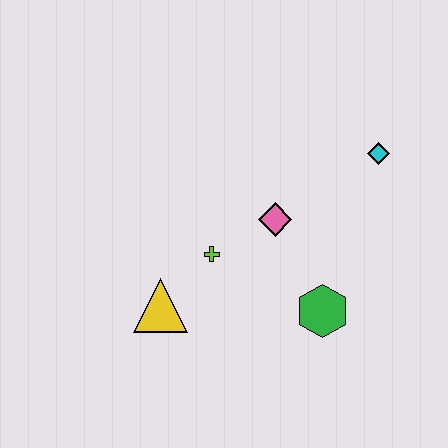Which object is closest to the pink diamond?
The lime cross is closest to the pink diamond.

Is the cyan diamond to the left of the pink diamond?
No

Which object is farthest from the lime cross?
The cyan diamond is farthest from the lime cross.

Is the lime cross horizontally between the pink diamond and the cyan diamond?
No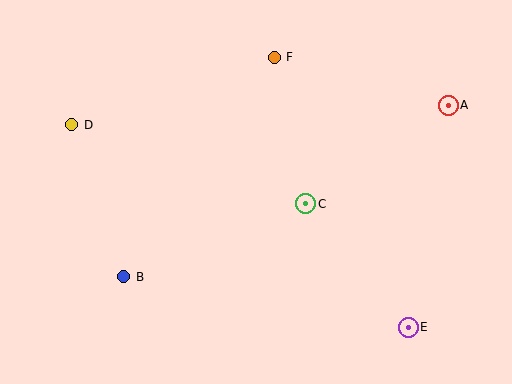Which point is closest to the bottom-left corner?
Point B is closest to the bottom-left corner.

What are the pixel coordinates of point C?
Point C is at (306, 204).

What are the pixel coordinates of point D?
Point D is at (72, 125).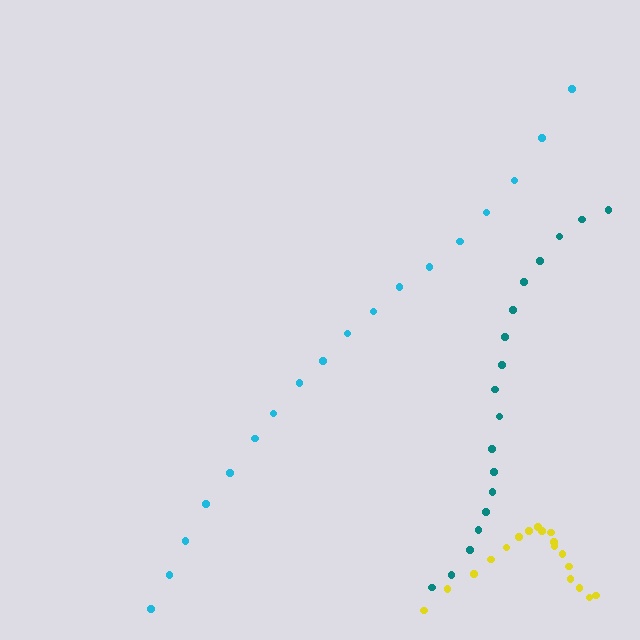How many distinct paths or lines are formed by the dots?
There are 3 distinct paths.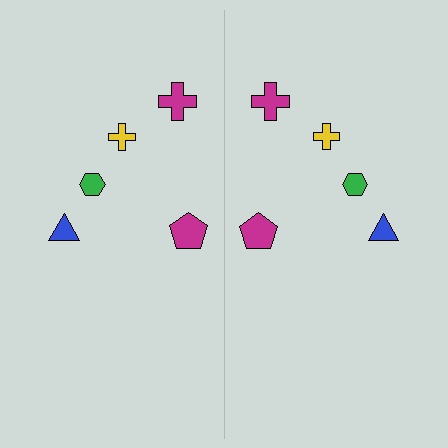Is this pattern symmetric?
Yes, this pattern has bilateral (reflection) symmetry.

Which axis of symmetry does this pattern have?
The pattern has a vertical axis of symmetry running through the center of the image.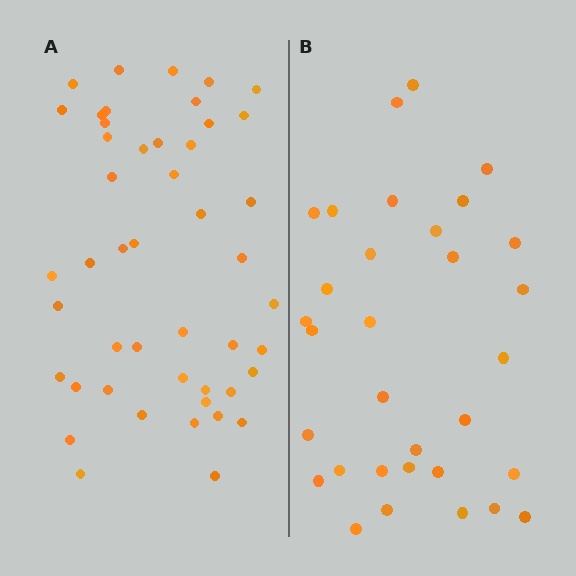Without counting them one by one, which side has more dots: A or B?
Region A (the left region) has more dots.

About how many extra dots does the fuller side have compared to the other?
Region A has approximately 15 more dots than region B.